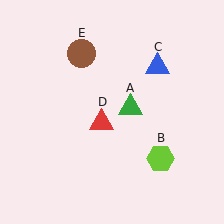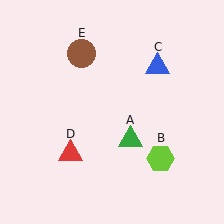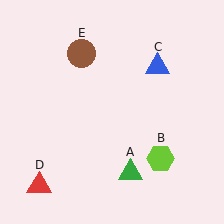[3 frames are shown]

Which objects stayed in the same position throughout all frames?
Lime hexagon (object B) and blue triangle (object C) and brown circle (object E) remained stationary.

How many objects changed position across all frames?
2 objects changed position: green triangle (object A), red triangle (object D).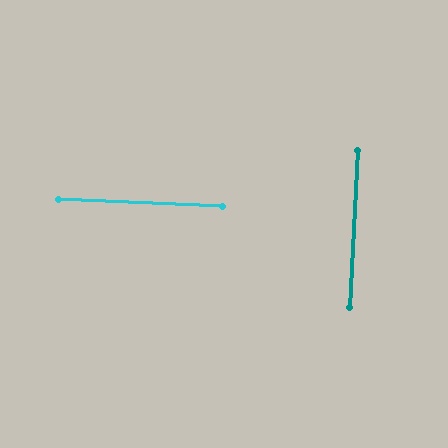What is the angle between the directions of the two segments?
Approximately 90 degrees.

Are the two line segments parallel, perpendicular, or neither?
Perpendicular — they meet at approximately 90°.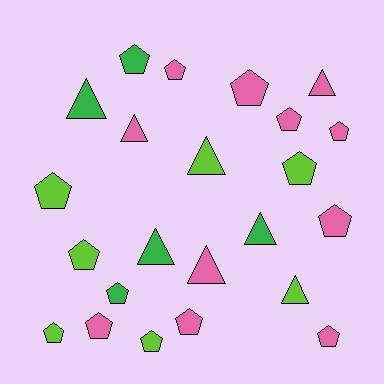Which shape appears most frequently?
Pentagon, with 15 objects.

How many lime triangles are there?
There are 2 lime triangles.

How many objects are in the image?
There are 23 objects.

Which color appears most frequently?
Pink, with 11 objects.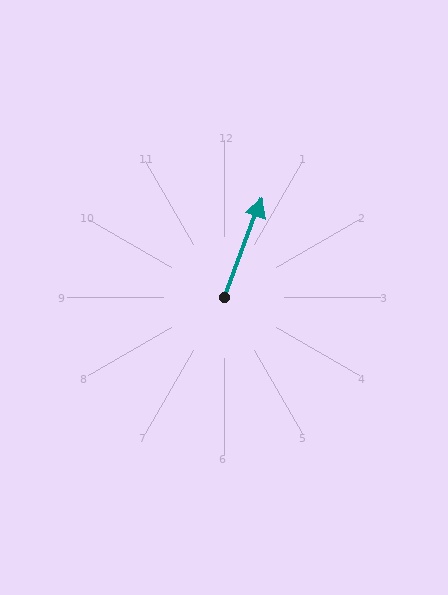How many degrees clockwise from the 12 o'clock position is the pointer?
Approximately 21 degrees.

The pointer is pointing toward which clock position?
Roughly 1 o'clock.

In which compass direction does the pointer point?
North.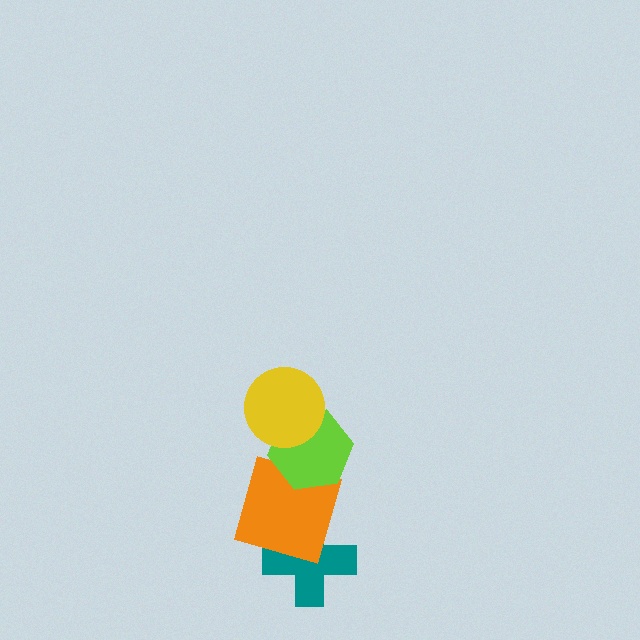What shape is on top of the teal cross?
The orange square is on top of the teal cross.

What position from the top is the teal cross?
The teal cross is 4th from the top.